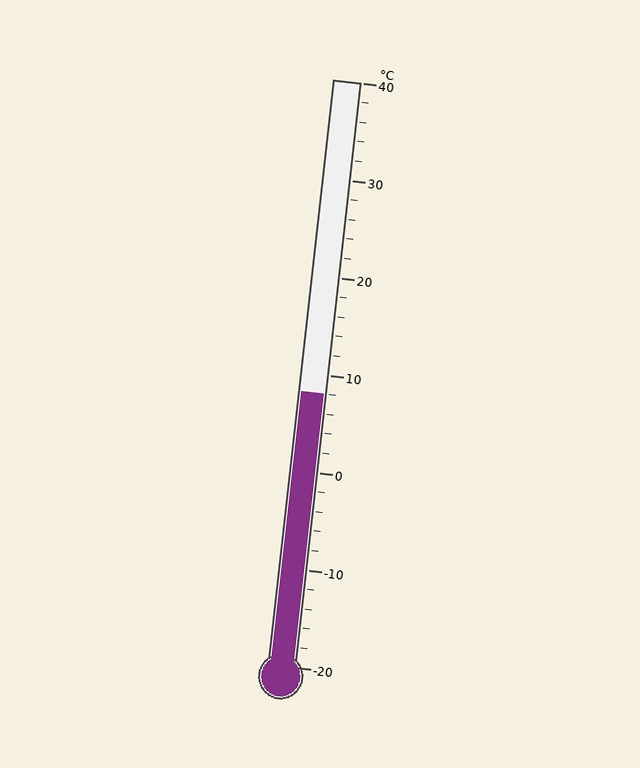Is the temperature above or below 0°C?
The temperature is above 0°C.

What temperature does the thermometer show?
The thermometer shows approximately 8°C.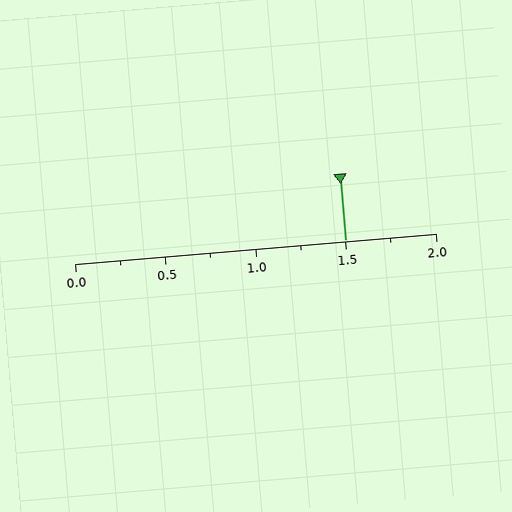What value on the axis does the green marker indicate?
The marker indicates approximately 1.5.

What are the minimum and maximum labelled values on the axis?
The axis runs from 0.0 to 2.0.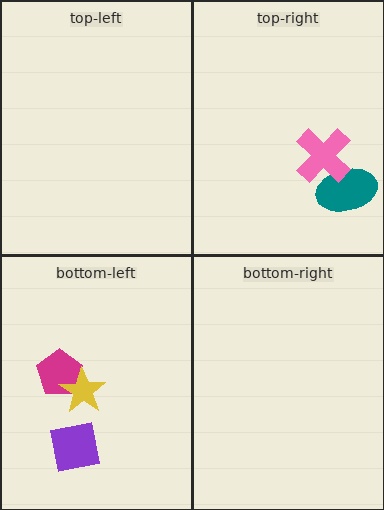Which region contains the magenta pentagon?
The bottom-left region.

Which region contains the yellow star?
The bottom-left region.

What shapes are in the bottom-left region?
The magenta pentagon, the yellow star, the purple square.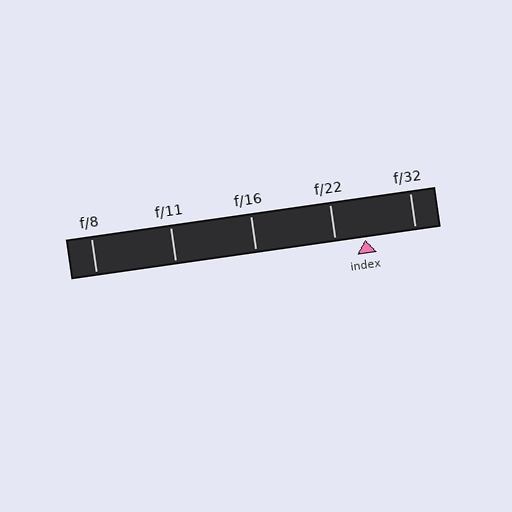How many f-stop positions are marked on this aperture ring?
There are 5 f-stop positions marked.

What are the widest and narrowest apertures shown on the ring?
The widest aperture shown is f/8 and the narrowest is f/32.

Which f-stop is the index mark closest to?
The index mark is closest to f/22.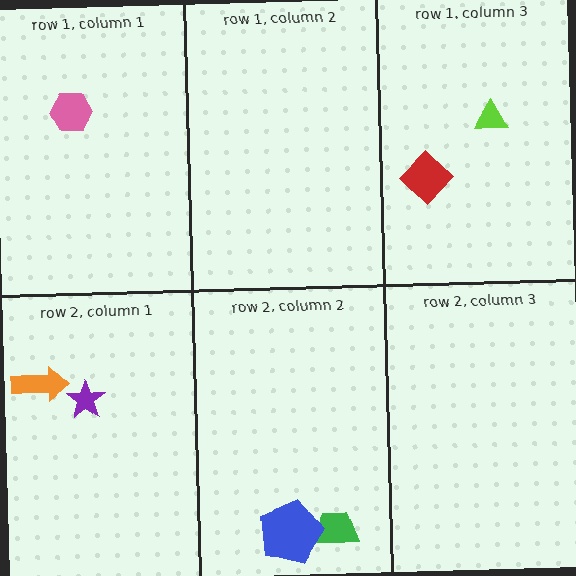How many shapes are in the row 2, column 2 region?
2.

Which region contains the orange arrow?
The row 2, column 1 region.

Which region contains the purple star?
The row 2, column 1 region.